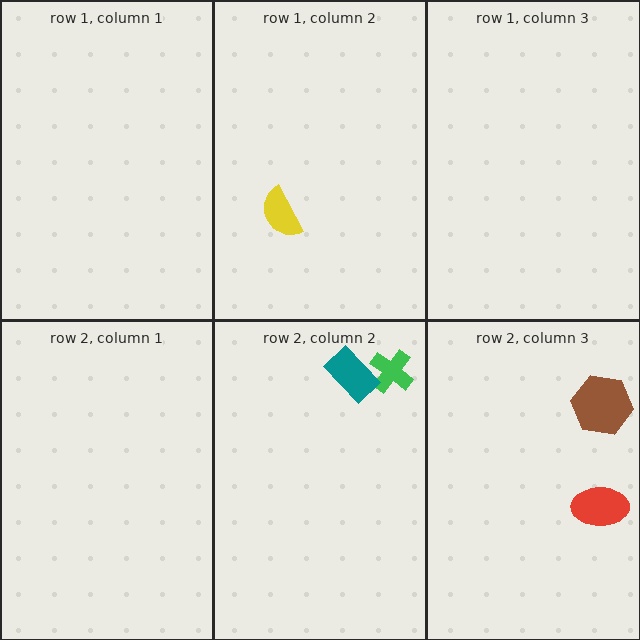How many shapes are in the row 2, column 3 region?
2.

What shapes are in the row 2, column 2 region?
The green cross, the teal rectangle.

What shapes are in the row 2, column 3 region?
The brown hexagon, the red ellipse.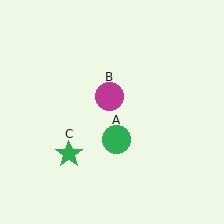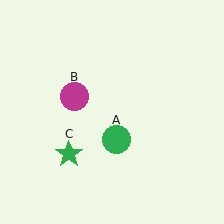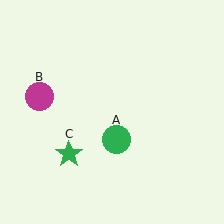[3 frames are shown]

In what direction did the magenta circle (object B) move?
The magenta circle (object B) moved left.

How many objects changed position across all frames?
1 object changed position: magenta circle (object B).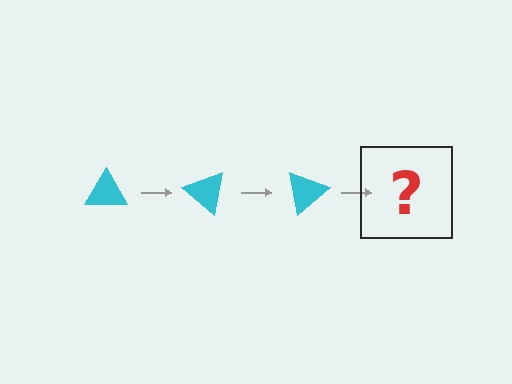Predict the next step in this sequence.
The next step is a cyan triangle rotated 120 degrees.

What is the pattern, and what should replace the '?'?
The pattern is that the triangle rotates 40 degrees each step. The '?' should be a cyan triangle rotated 120 degrees.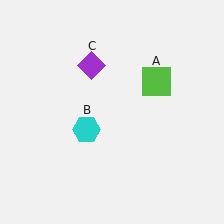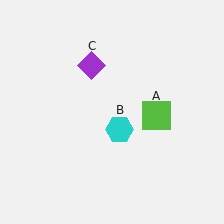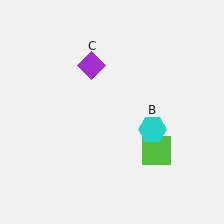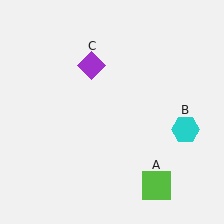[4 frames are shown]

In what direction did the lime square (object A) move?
The lime square (object A) moved down.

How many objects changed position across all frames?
2 objects changed position: lime square (object A), cyan hexagon (object B).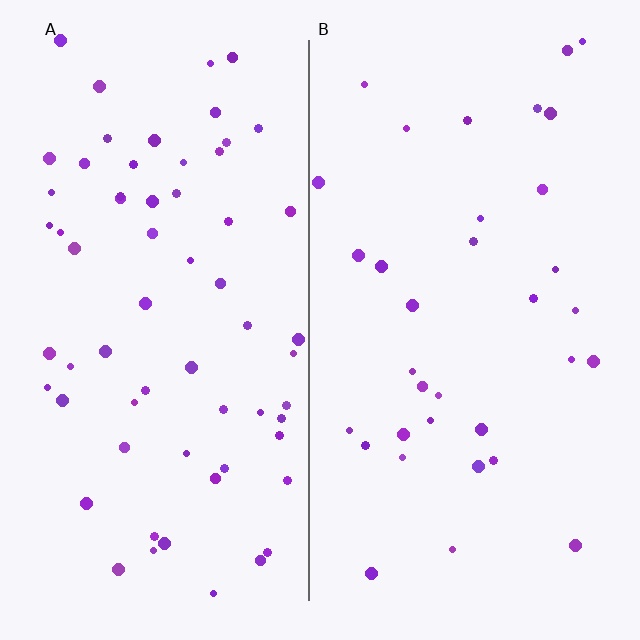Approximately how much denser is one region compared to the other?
Approximately 1.9× — region A over region B.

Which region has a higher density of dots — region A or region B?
A (the left).